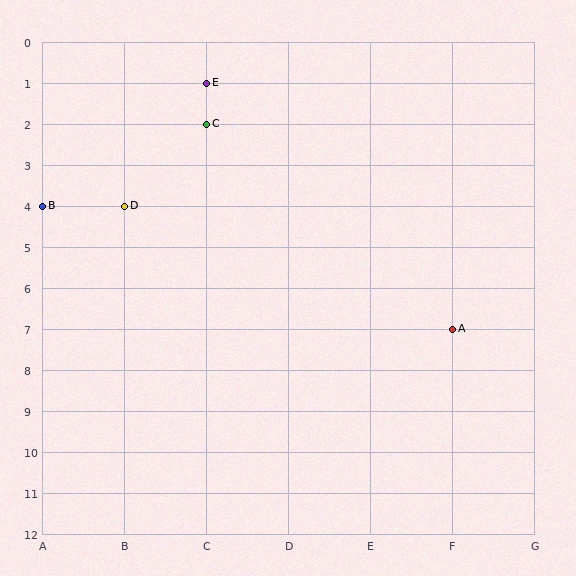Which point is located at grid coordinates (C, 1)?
Point E is at (C, 1).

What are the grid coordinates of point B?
Point B is at grid coordinates (A, 4).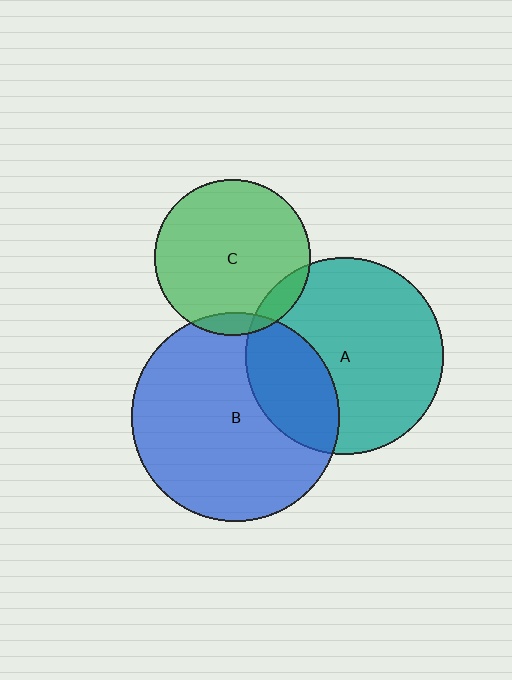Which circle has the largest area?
Circle B (blue).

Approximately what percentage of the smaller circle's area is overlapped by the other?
Approximately 5%.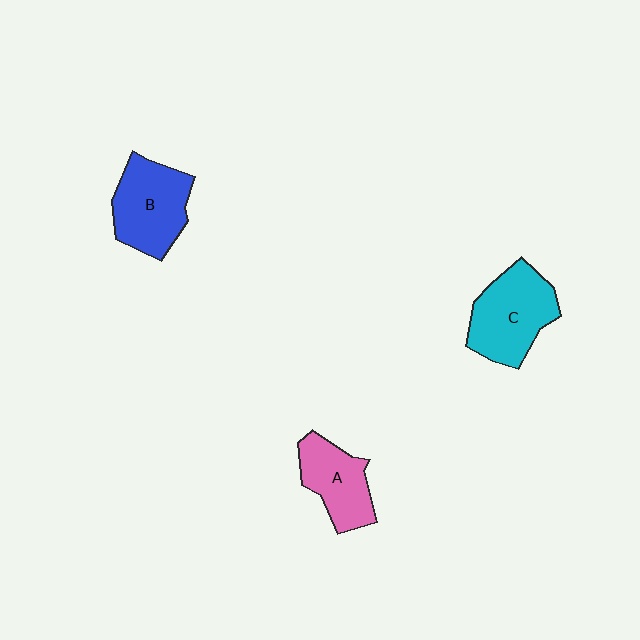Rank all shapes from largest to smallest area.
From largest to smallest: C (cyan), B (blue), A (pink).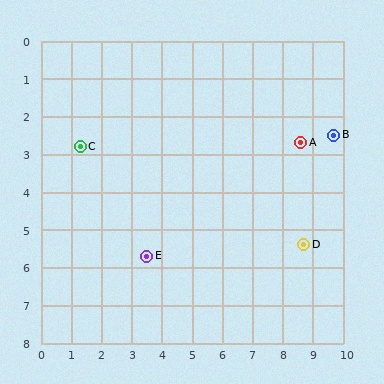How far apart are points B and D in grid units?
Points B and D are about 3.1 grid units apart.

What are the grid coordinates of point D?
Point D is at approximately (8.7, 5.4).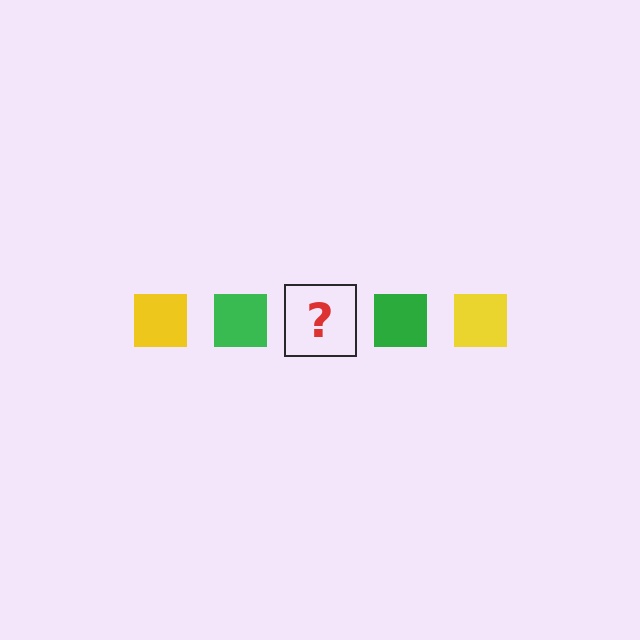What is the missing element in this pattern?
The missing element is a yellow square.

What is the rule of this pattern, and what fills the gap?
The rule is that the pattern cycles through yellow, green squares. The gap should be filled with a yellow square.